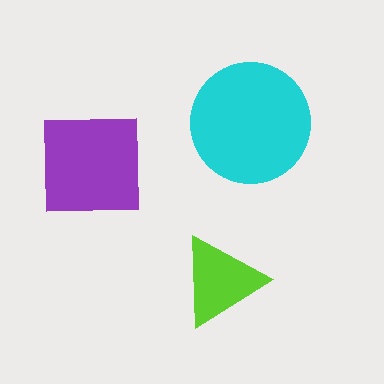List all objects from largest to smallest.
The cyan circle, the purple square, the lime triangle.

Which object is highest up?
The cyan circle is topmost.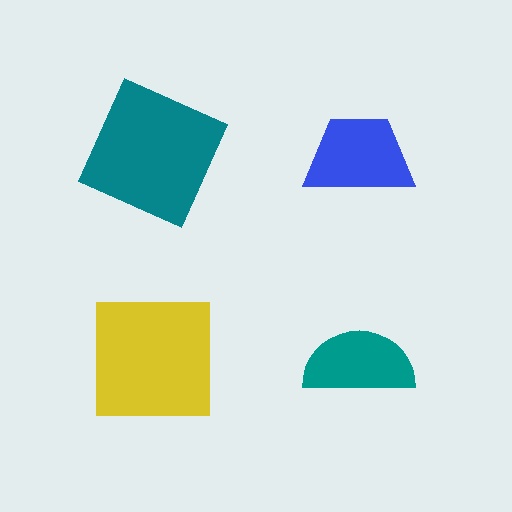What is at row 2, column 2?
A teal semicircle.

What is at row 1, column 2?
A blue trapezoid.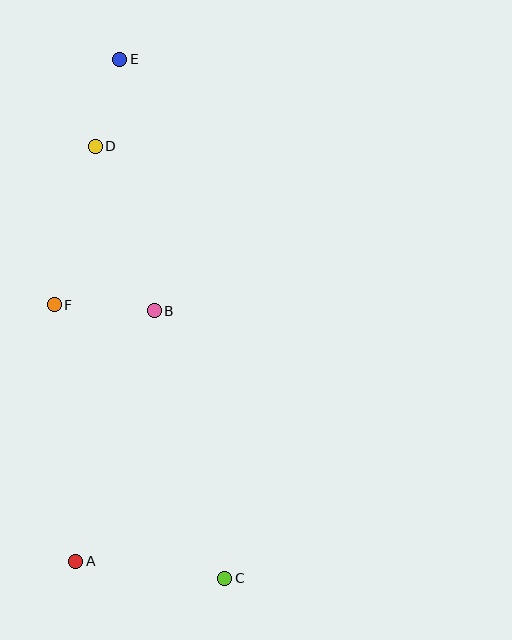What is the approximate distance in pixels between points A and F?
The distance between A and F is approximately 257 pixels.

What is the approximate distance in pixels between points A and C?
The distance between A and C is approximately 150 pixels.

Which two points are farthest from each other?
Points C and E are farthest from each other.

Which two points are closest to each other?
Points D and E are closest to each other.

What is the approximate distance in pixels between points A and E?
The distance between A and E is approximately 504 pixels.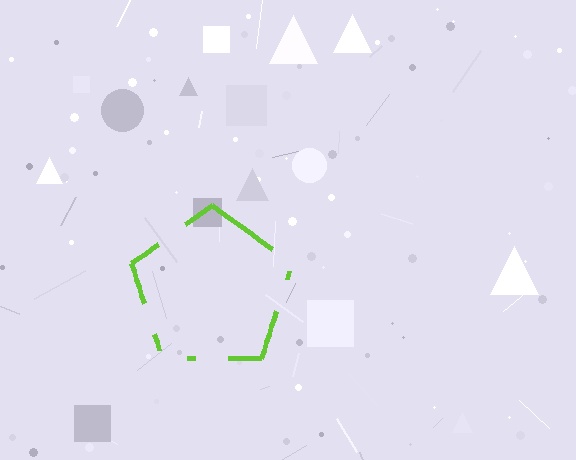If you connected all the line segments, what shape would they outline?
They would outline a pentagon.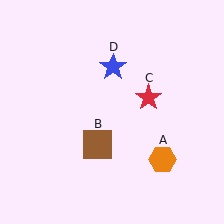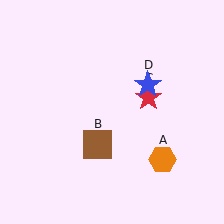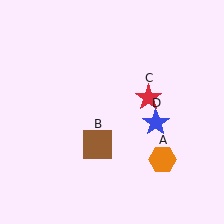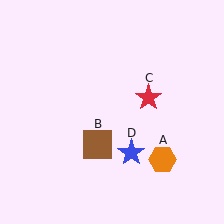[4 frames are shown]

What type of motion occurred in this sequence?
The blue star (object D) rotated clockwise around the center of the scene.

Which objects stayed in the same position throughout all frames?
Orange hexagon (object A) and brown square (object B) and red star (object C) remained stationary.